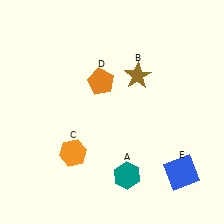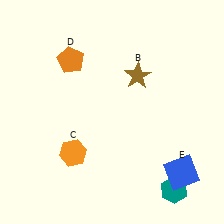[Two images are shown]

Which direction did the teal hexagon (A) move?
The teal hexagon (A) moved right.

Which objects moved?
The objects that moved are: the teal hexagon (A), the orange pentagon (D).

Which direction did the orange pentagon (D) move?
The orange pentagon (D) moved left.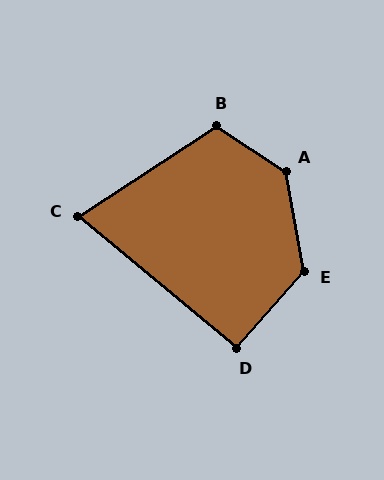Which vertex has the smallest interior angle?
C, at approximately 73 degrees.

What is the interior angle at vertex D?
Approximately 92 degrees (approximately right).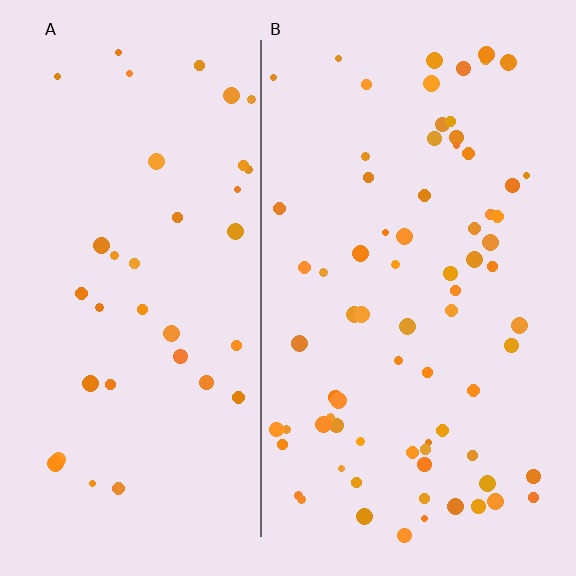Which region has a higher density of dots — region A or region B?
B (the right).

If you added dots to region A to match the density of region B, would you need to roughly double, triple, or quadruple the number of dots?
Approximately double.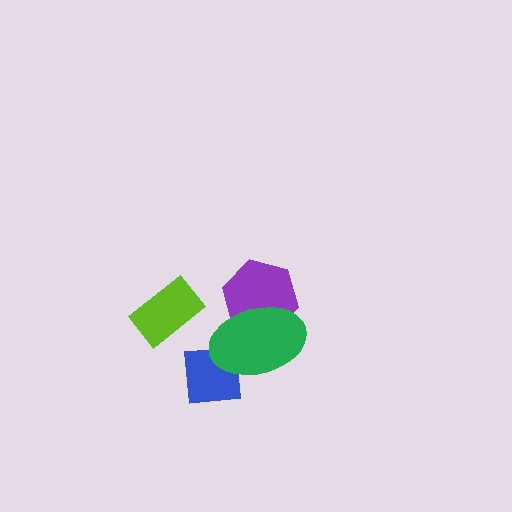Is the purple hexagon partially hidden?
Yes, it is partially covered by another shape.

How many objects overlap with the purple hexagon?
1 object overlaps with the purple hexagon.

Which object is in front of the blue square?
The green ellipse is in front of the blue square.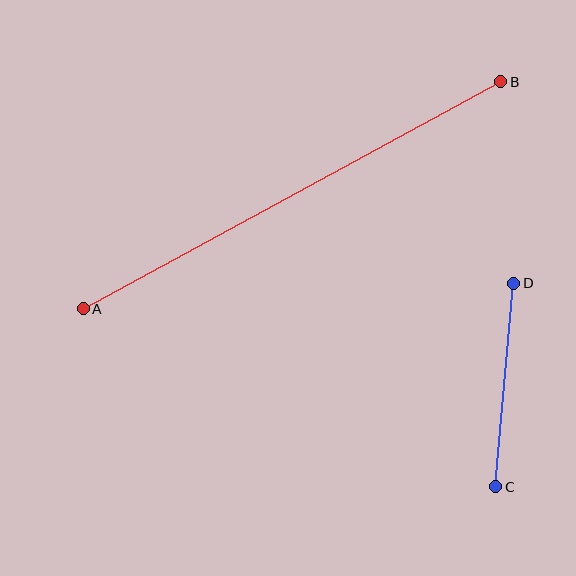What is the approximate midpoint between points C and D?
The midpoint is at approximately (505, 385) pixels.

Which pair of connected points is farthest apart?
Points A and B are farthest apart.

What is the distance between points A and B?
The distance is approximately 475 pixels.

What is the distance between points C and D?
The distance is approximately 204 pixels.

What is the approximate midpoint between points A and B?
The midpoint is at approximately (292, 195) pixels.